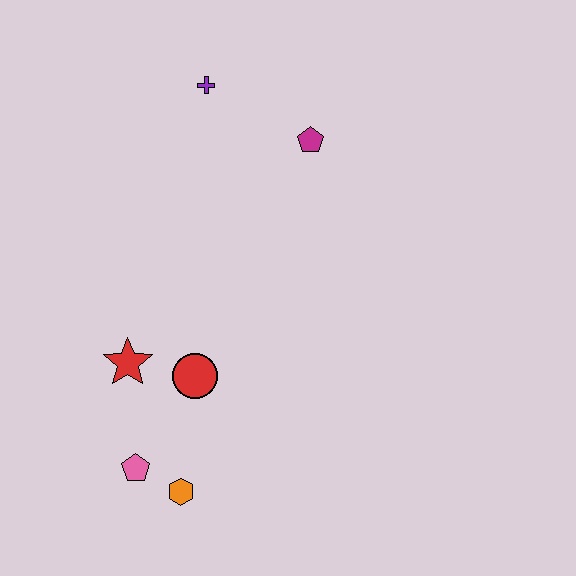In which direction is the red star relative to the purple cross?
The red star is below the purple cross.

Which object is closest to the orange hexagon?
The pink pentagon is closest to the orange hexagon.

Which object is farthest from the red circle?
The purple cross is farthest from the red circle.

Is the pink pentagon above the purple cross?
No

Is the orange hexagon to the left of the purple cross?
Yes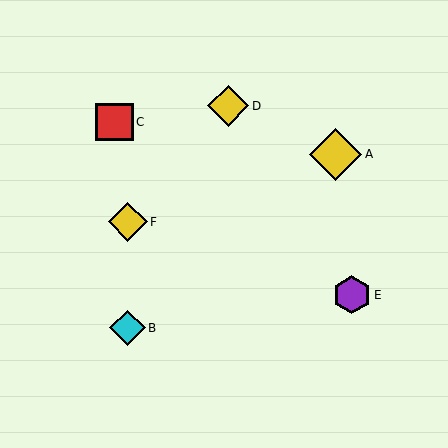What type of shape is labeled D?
Shape D is a yellow diamond.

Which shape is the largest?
The yellow diamond (labeled A) is the largest.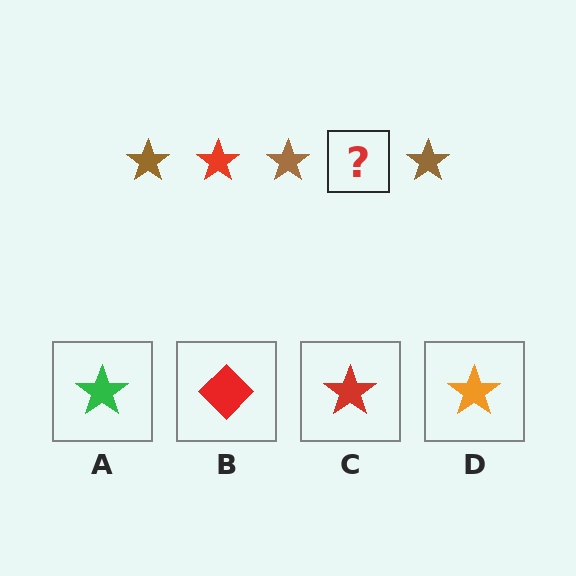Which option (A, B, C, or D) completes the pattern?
C.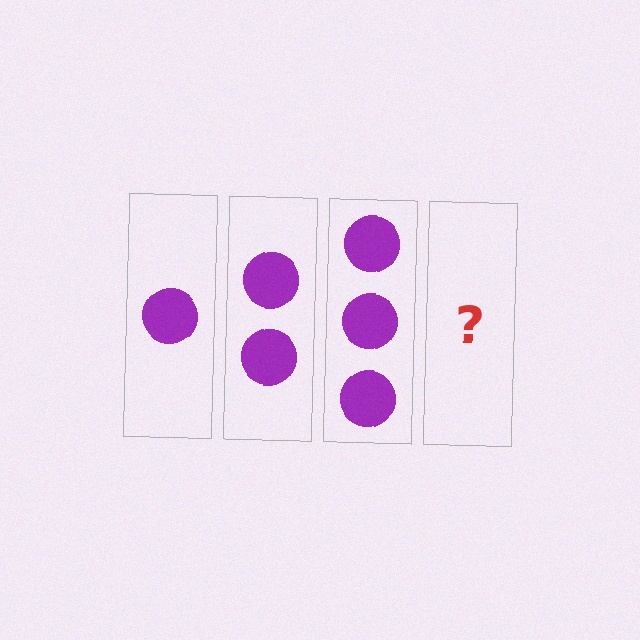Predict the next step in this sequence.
The next step is 4 circles.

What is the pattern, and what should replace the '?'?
The pattern is that each step adds one more circle. The '?' should be 4 circles.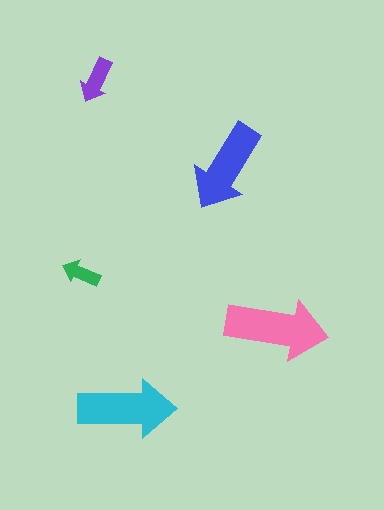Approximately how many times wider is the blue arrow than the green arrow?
About 2.5 times wider.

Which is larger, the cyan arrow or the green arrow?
The cyan one.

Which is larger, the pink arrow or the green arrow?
The pink one.